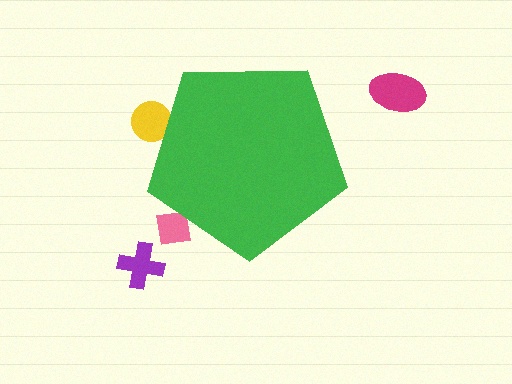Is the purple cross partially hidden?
No, the purple cross is fully visible.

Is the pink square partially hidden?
Yes, the pink square is partially hidden behind the green pentagon.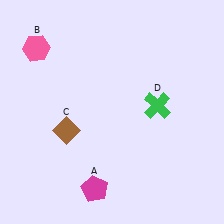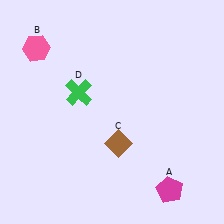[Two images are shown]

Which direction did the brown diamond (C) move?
The brown diamond (C) moved right.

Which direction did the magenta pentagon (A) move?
The magenta pentagon (A) moved right.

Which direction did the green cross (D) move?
The green cross (D) moved left.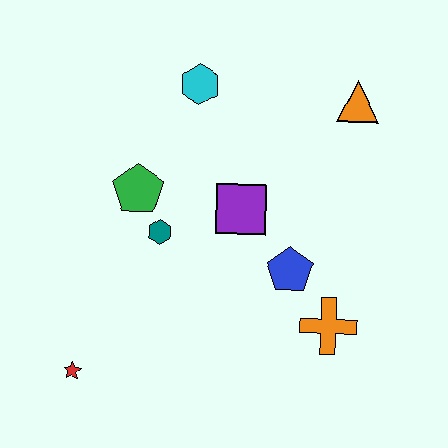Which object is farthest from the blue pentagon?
The red star is farthest from the blue pentagon.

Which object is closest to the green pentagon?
The teal hexagon is closest to the green pentagon.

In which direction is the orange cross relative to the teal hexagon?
The orange cross is to the right of the teal hexagon.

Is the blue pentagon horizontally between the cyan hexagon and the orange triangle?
Yes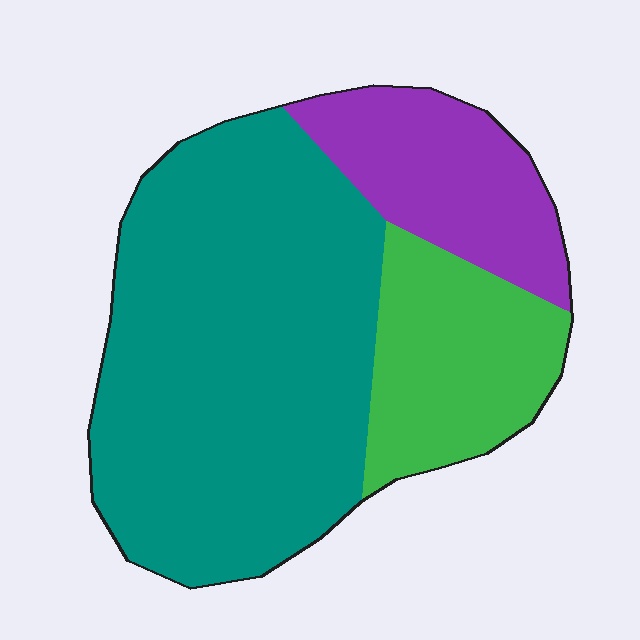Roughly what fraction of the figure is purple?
Purple takes up about one fifth (1/5) of the figure.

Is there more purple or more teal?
Teal.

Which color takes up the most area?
Teal, at roughly 60%.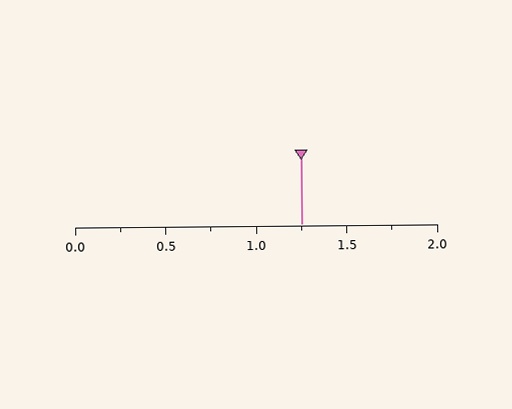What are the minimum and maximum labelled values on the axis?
The axis runs from 0.0 to 2.0.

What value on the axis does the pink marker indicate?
The marker indicates approximately 1.25.